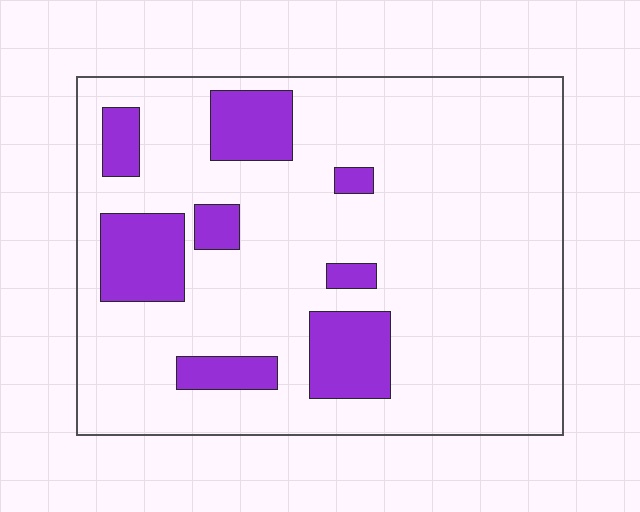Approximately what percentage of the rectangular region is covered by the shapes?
Approximately 20%.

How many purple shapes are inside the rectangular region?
8.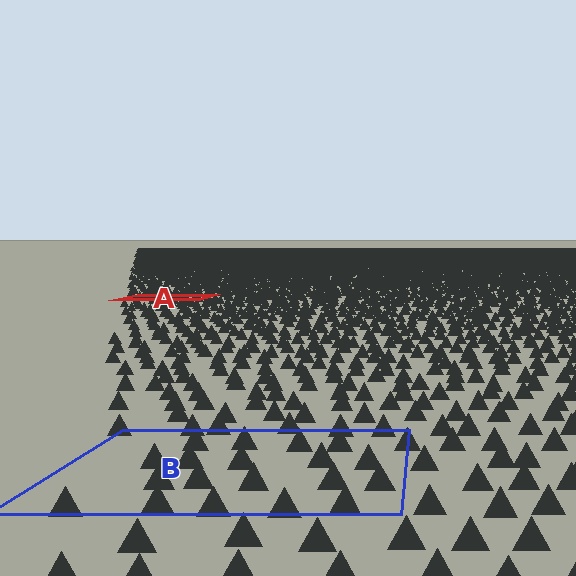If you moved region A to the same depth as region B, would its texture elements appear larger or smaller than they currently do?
They would appear larger. At a closer depth, the same texture elements are projected at a bigger on-screen size.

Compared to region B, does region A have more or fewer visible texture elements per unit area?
Region A has more texture elements per unit area — they are packed more densely because it is farther away.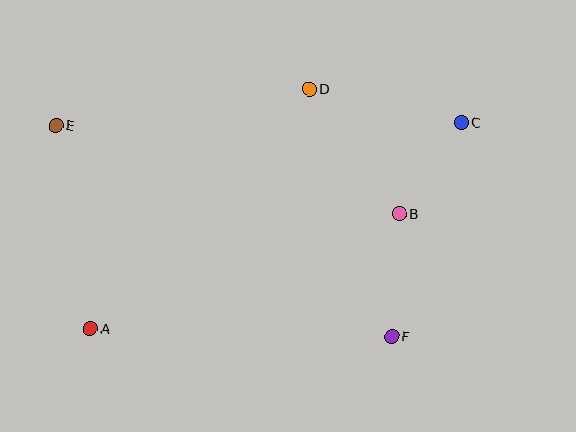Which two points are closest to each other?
Points B and C are closest to each other.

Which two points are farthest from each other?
Points A and C are farthest from each other.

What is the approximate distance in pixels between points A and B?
The distance between A and B is approximately 329 pixels.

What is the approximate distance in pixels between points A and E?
The distance between A and E is approximately 206 pixels.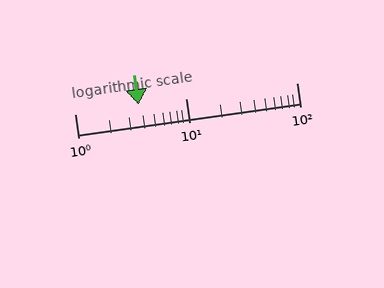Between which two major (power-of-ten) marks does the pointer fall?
The pointer is between 1 and 10.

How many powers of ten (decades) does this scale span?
The scale spans 2 decades, from 1 to 100.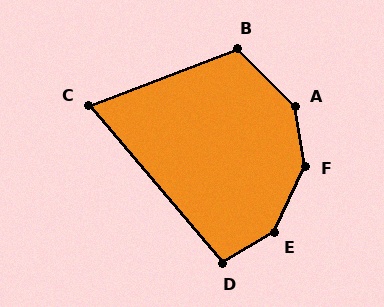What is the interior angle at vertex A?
Approximately 143 degrees (obtuse).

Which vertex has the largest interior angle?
E, at approximately 146 degrees.